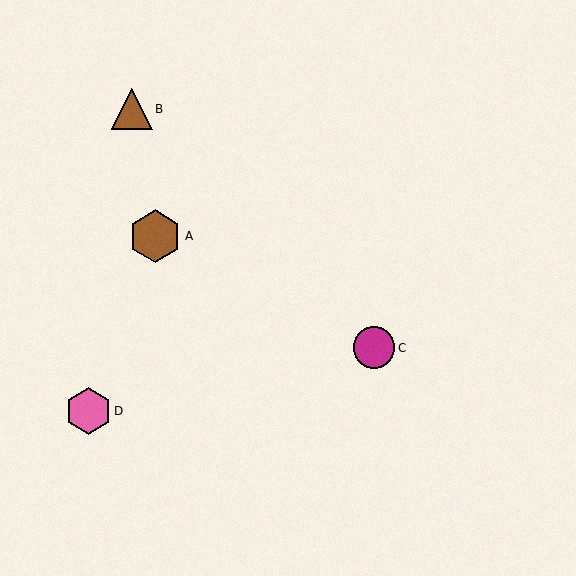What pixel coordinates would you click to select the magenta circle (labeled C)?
Click at (374, 348) to select the magenta circle C.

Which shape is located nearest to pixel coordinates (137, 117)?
The brown triangle (labeled B) at (132, 109) is nearest to that location.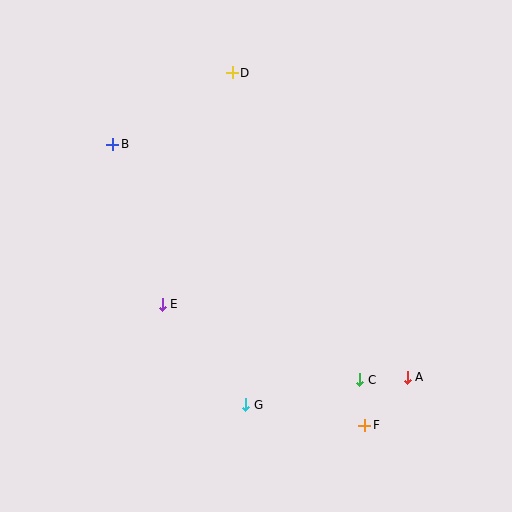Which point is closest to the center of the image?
Point E at (162, 304) is closest to the center.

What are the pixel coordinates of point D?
Point D is at (232, 73).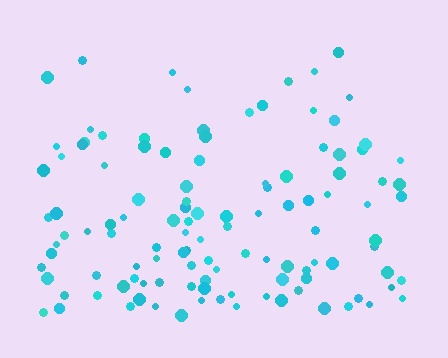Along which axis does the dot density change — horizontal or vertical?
Vertical.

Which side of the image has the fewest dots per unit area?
The top.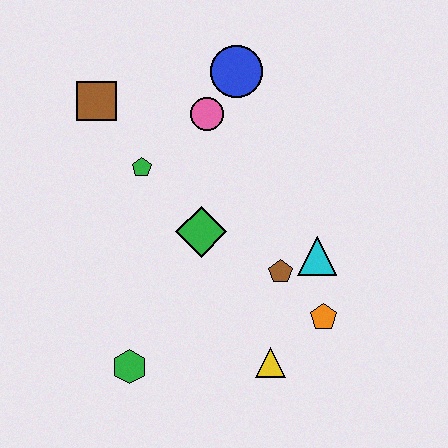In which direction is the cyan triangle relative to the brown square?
The cyan triangle is to the right of the brown square.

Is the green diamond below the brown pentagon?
No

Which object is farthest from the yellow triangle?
The brown square is farthest from the yellow triangle.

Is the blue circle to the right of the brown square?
Yes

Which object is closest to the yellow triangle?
The orange pentagon is closest to the yellow triangle.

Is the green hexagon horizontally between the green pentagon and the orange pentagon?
No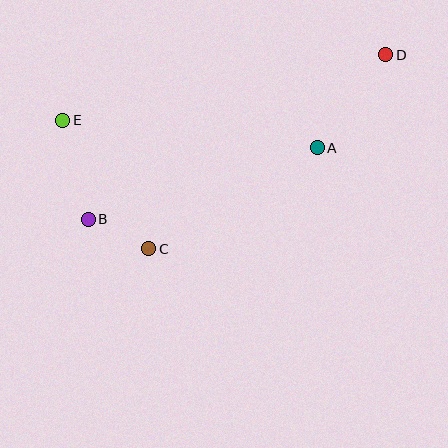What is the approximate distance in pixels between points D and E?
The distance between D and E is approximately 330 pixels.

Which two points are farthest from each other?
Points B and D are farthest from each other.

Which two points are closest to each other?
Points B and C are closest to each other.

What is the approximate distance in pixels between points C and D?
The distance between C and D is approximately 306 pixels.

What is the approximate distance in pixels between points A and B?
The distance between A and B is approximately 240 pixels.